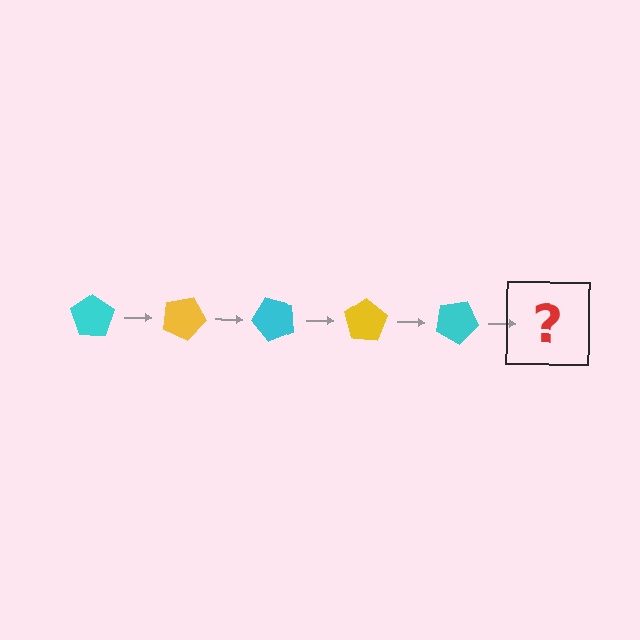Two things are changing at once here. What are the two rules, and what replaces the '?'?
The two rules are that it rotates 25 degrees each step and the color cycles through cyan and yellow. The '?' should be a yellow pentagon, rotated 125 degrees from the start.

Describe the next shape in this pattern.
It should be a yellow pentagon, rotated 125 degrees from the start.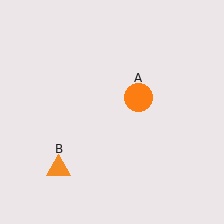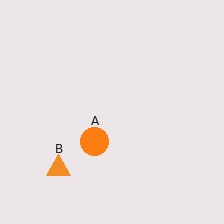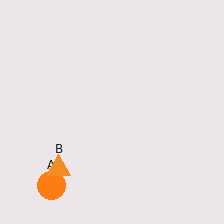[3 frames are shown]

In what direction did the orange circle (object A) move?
The orange circle (object A) moved down and to the left.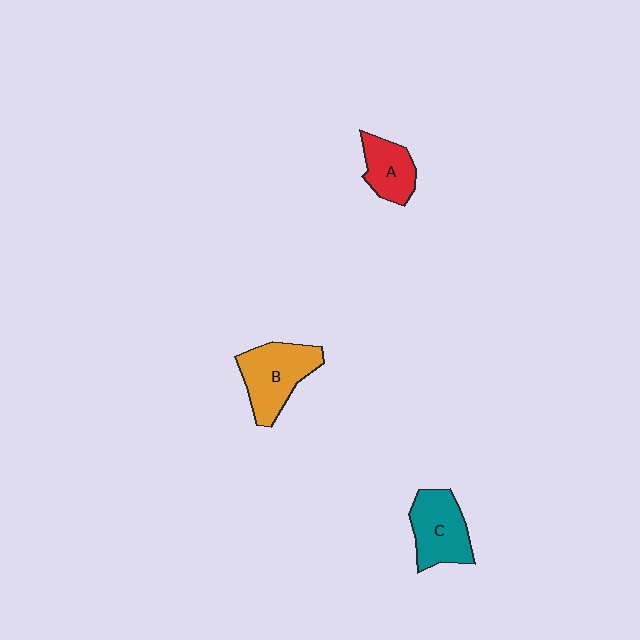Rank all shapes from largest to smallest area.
From largest to smallest: B (orange), C (teal), A (red).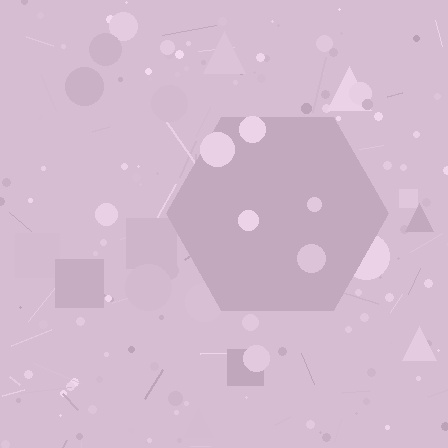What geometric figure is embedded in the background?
A hexagon is embedded in the background.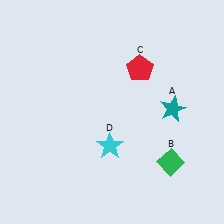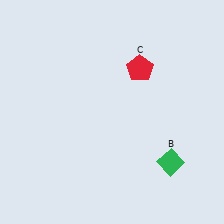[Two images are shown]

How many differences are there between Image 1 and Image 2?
There are 2 differences between the two images.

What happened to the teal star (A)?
The teal star (A) was removed in Image 2. It was in the top-right area of Image 1.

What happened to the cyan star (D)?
The cyan star (D) was removed in Image 2. It was in the bottom-left area of Image 1.